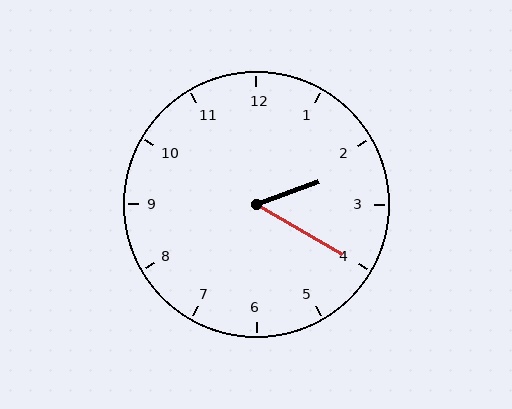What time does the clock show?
2:20.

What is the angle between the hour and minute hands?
Approximately 50 degrees.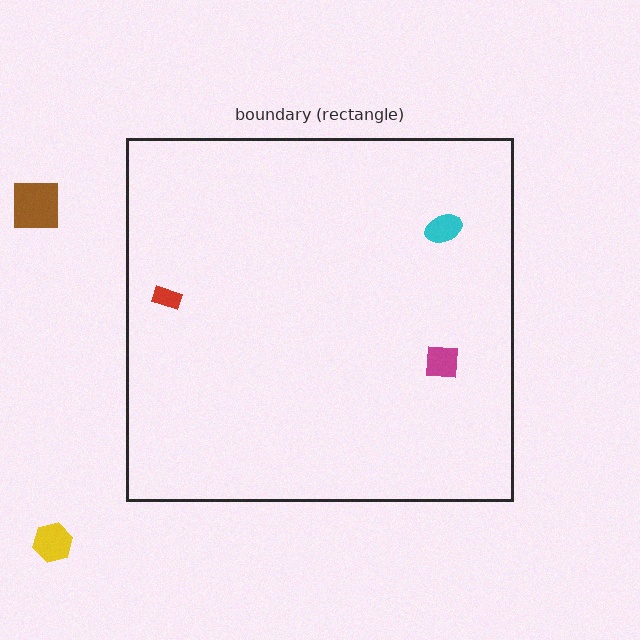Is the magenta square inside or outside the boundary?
Inside.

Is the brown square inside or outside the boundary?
Outside.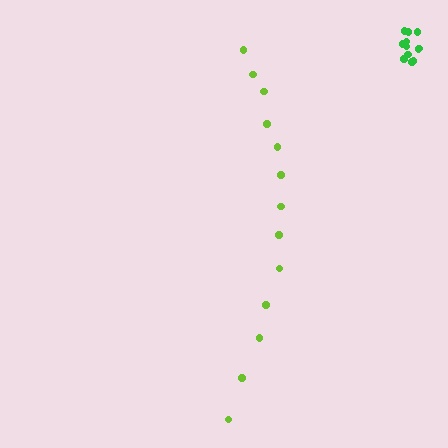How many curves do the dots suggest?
There are 2 distinct paths.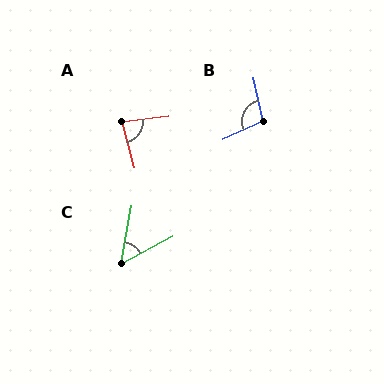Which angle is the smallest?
C, at approximately 51 degrees.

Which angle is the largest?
B, at approximately 103 degrees.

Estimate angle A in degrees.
Approximately 81 degrees.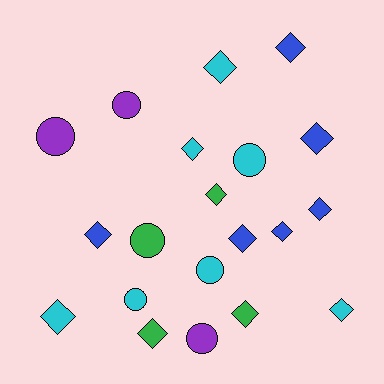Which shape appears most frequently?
Diamond, with 13 objects.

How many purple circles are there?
There are 3 purple circles.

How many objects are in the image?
There are 20 objects.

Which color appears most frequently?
Cyan, with 7 objects.